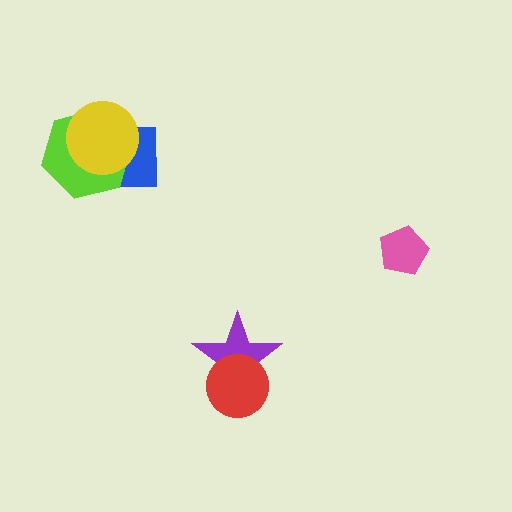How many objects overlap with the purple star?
1 object overlaps with the purple star.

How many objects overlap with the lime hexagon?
2 objects overlap with the lime hexagon.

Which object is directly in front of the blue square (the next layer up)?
The lime hexagon is directly in front of the blue square.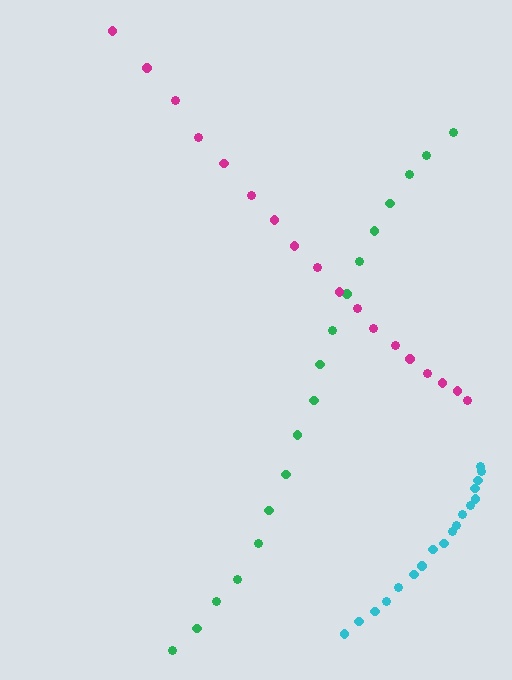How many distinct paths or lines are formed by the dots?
There are 3 distinct paths.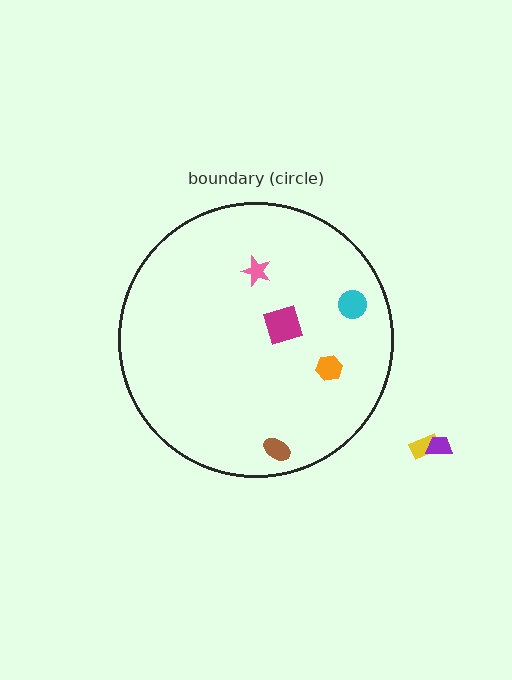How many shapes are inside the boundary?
5 inside, 2 outside.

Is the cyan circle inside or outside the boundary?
Inside.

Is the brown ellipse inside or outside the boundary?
Inside.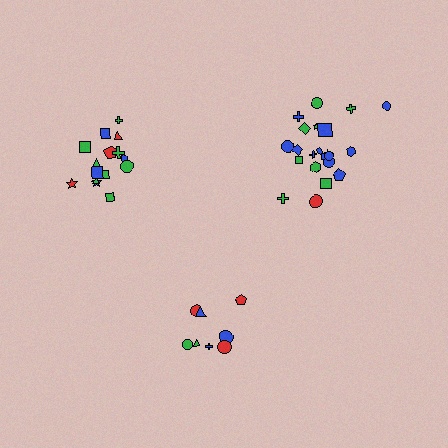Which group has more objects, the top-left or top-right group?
The top-right group.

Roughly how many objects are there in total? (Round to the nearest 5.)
Roughly 45 objects in total.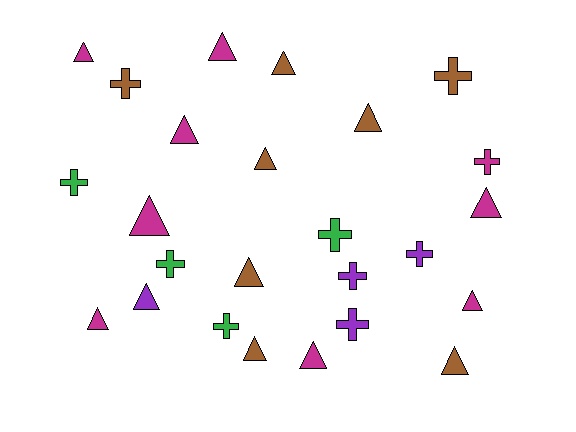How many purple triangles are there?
There is 1 purple triangle.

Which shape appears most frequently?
Triangle, with 15 objects.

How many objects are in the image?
There are 25 objects.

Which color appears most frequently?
Magenta, with 9 objects.